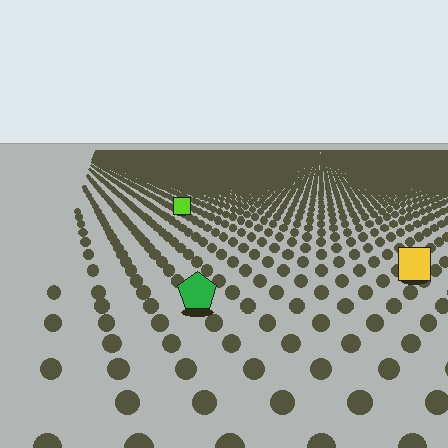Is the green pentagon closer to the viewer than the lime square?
Yes. The green pentagon is closer — you can tell from the texture gradient: the ground texture is coarser near it.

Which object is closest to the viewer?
The green pentagon is closest. The texture marks near it are larger and more spread out.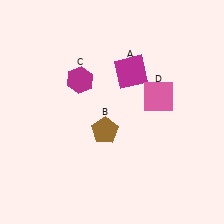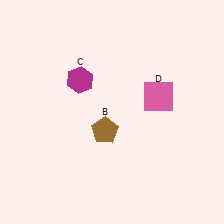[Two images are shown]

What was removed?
The magenta square (A) was removed in Image 2.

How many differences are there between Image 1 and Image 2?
There is 1 difference between the two images.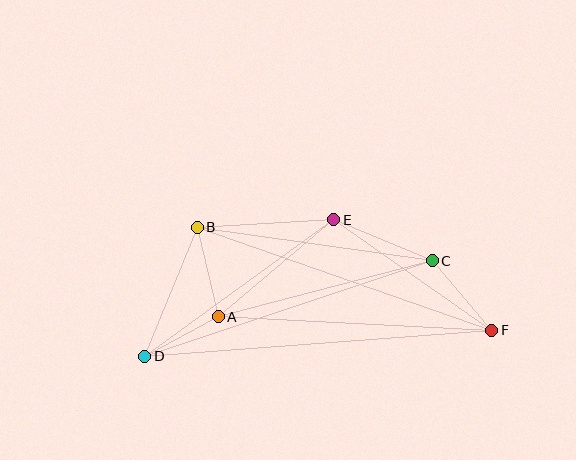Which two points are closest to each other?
Points A and D are closest to each other.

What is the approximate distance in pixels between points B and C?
The distance between B and C is approximately 238 pixels.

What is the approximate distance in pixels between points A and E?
The distance between A and E is approximately 151 pixels.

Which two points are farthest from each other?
Points D and F are farthest from each other.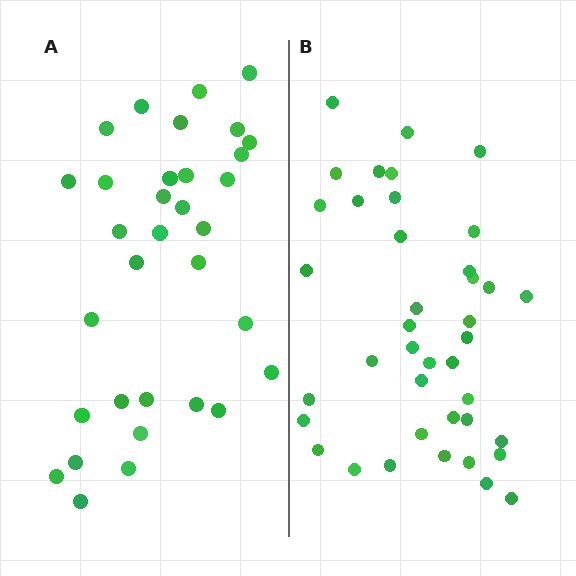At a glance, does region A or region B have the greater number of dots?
Region B (the right region) has more dots.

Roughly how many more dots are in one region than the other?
Region B has roughly 8 or so more dots than region A.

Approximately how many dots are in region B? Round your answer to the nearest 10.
About 40 dots.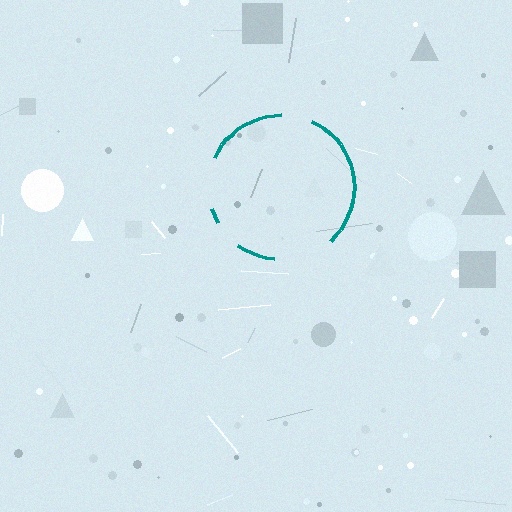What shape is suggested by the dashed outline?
The dashed outline suggests a circle.